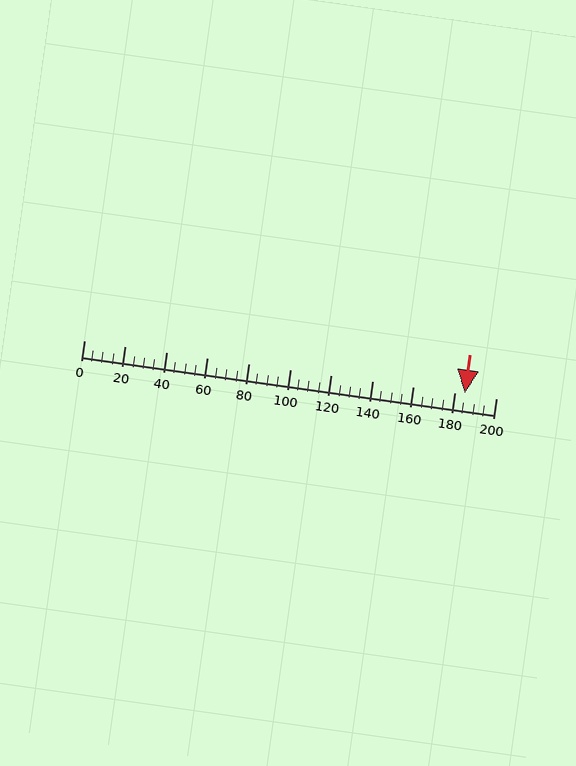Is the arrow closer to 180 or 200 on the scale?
The arrow is closer to 180.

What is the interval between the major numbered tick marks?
The major tick marks are spaced 20 units apart.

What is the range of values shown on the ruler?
The ruler shows values from 0 to 200.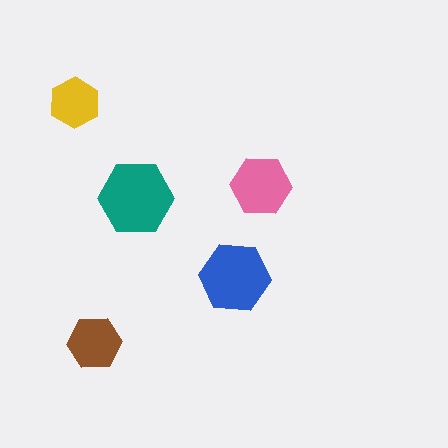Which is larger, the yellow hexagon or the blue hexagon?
The blue one.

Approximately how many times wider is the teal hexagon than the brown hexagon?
About 1.5 times wider.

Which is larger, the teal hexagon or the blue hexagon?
The teal one.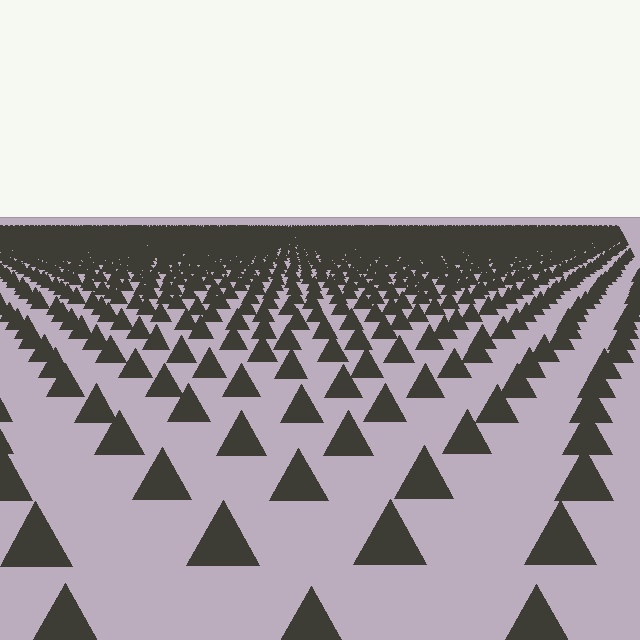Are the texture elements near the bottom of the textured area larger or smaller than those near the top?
Larger. Near the bottom, elements are closer to the viewer and appear at a bigger on-screen size.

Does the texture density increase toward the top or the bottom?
Density increases toward the top.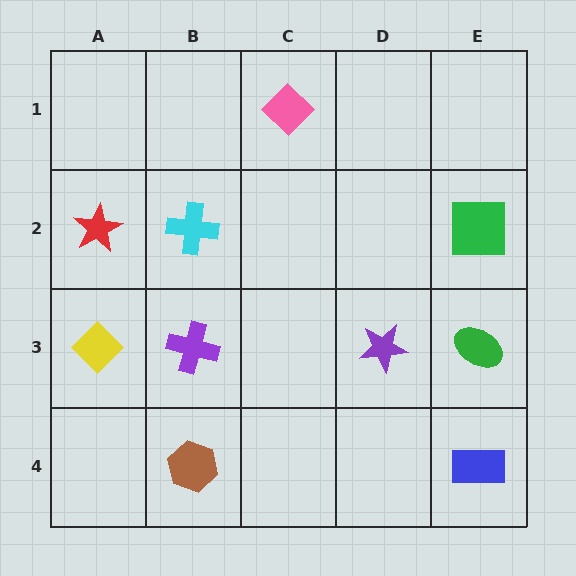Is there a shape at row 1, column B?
No, that cell is empty.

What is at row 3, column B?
A purple cross.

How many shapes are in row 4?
2 shapes.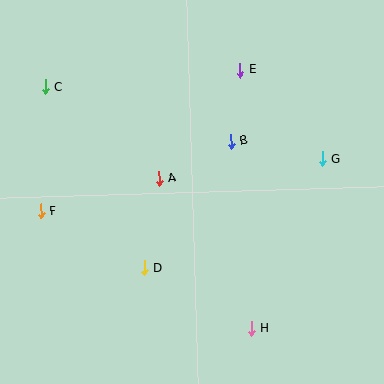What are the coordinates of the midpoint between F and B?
The midpoint between F and B is at (136, 176).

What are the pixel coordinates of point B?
Point B is at (231, 141).